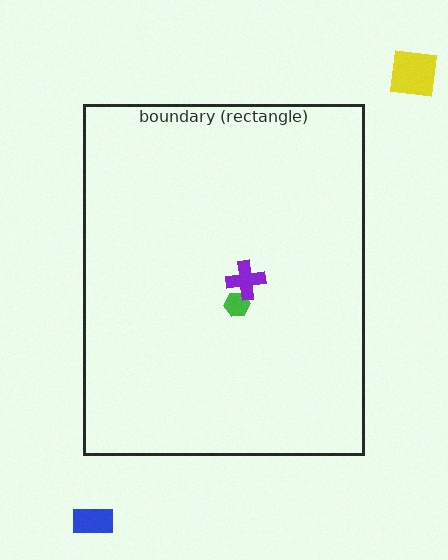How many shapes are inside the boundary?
2 inside, 2 outside.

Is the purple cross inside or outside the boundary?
Inside.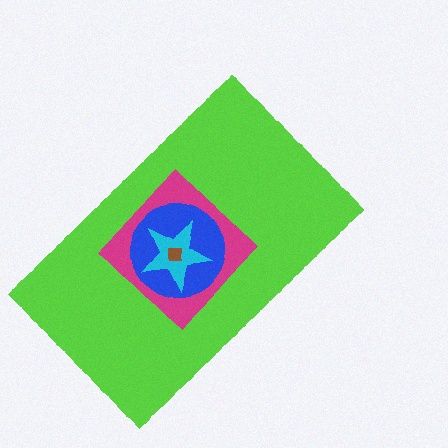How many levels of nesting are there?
5.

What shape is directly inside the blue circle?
The cyan star.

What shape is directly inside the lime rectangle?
The magenta diamond.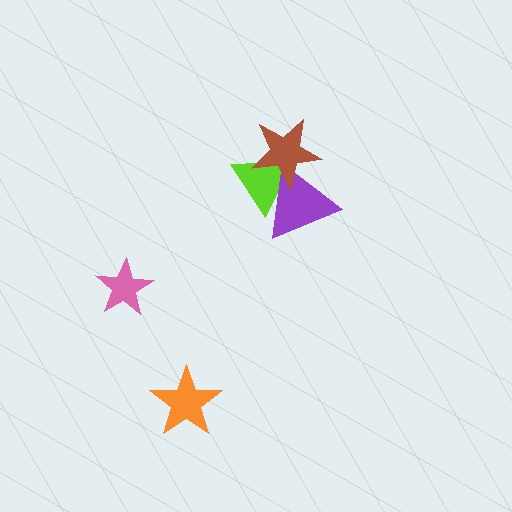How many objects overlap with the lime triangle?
2 objects overlap with the lime triangle.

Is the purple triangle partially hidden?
Yes, it is partially covered by another shape.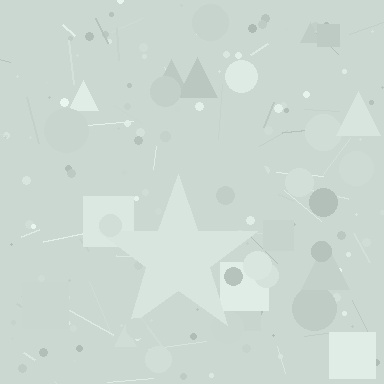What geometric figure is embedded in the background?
A star is embedded in the background.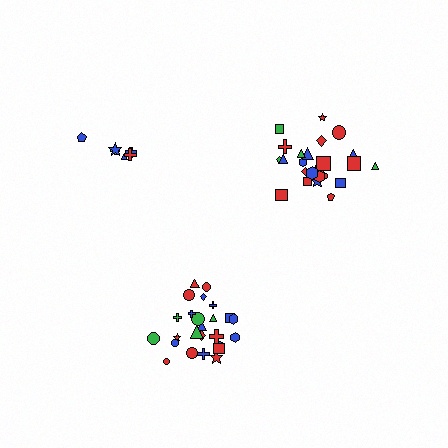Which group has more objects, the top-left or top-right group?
The top-right group.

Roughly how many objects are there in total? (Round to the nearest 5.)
Roughly 55 objects in total.